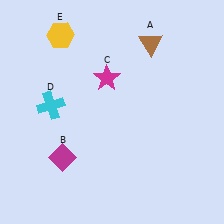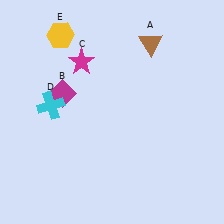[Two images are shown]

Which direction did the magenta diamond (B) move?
The magenta diamond (B) moved up.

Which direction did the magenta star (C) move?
The magenta star (C) moved left.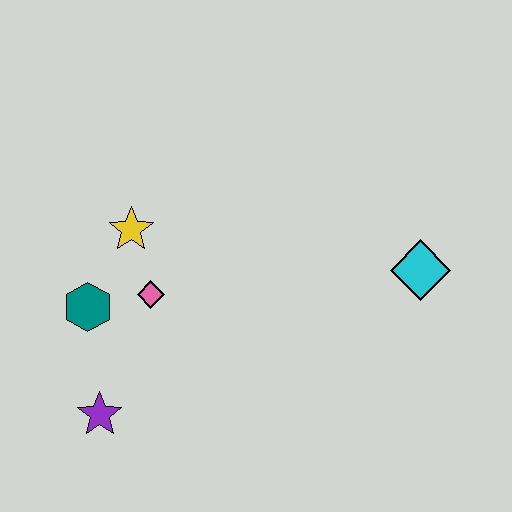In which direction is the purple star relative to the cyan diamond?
The purple star is to the left of the cyan diamond.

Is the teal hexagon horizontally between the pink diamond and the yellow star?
No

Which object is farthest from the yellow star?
The cyan diamond is farthest from the yellow star.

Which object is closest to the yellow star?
The pink diamond is closest to the yellow star.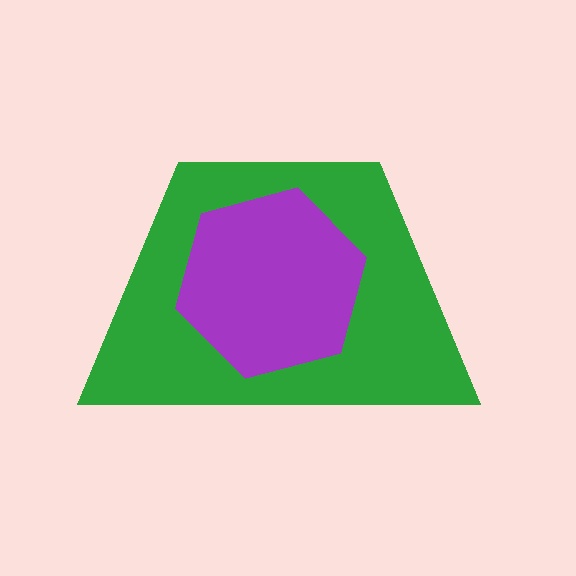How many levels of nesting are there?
2.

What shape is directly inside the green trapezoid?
The purple hexagon.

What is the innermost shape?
The purple hexagon.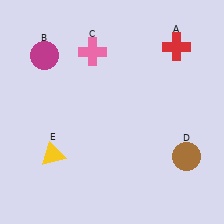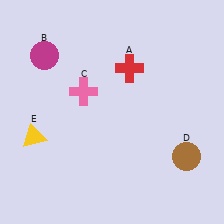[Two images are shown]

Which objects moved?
The objects that moved are: the red cross (A), the pink cross (C), the yellow triangle (E).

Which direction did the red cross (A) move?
The red cross (A) moved left.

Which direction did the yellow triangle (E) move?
The yellow triangle (E) moved left.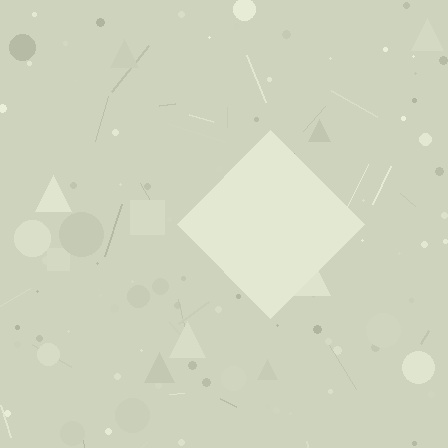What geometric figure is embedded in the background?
A diamond is embedded in the background.